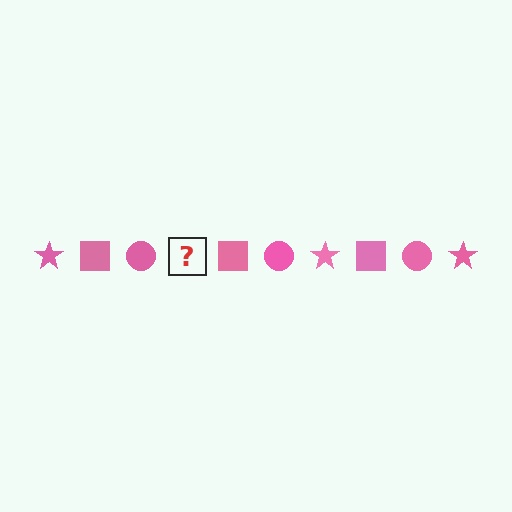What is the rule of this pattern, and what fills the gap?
The rule is that the pattern cycles through star, square, circle shapes in pink. The gap should be filled with a pink star.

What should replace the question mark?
The question mark should be replaced with a pink star.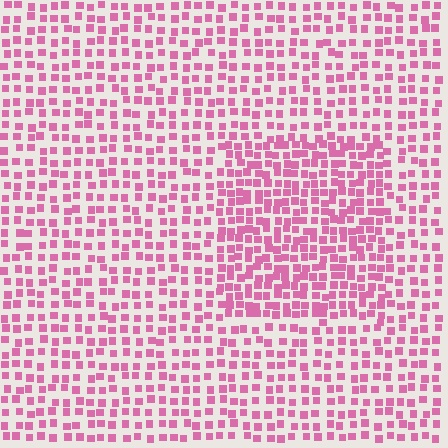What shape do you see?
I see a rectangle.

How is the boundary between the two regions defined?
The boundary is defined by a change in element density (approximately 1.6x ratio). All elements are the same color, size, and shape.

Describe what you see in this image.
The image contains small pink elements arranged at two different densities. A rectangle-shaped region is visible where the elements are more densely packed than the surrounding area.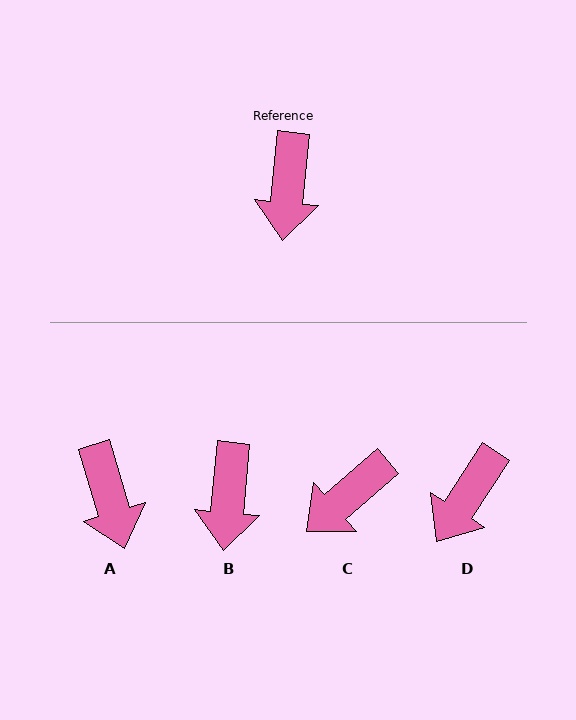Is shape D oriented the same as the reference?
No, it is off by about 28 degrees.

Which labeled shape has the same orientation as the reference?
B.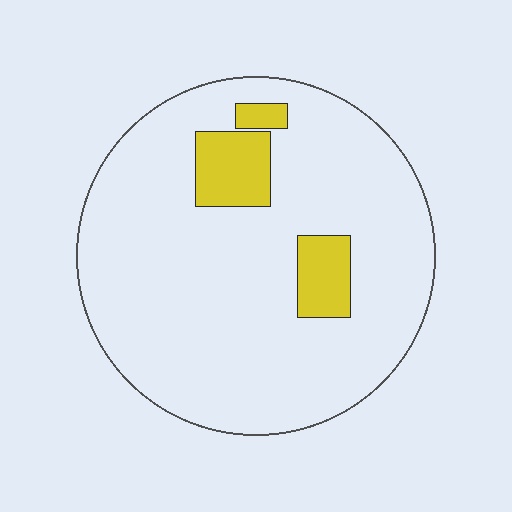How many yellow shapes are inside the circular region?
3.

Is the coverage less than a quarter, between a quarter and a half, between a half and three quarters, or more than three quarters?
Less than a quarter.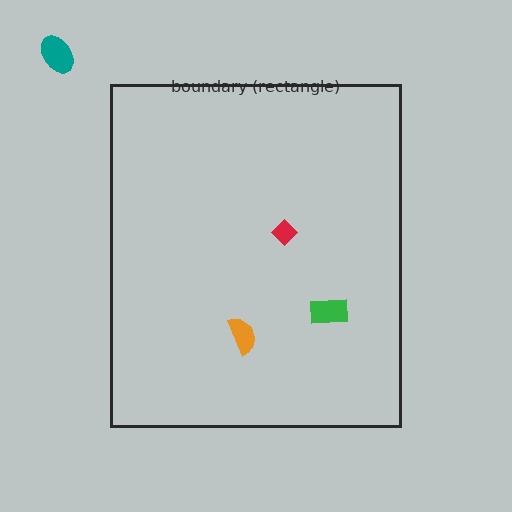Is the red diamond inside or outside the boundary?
Inside.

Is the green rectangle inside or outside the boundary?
Inside.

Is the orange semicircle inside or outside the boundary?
Inside.